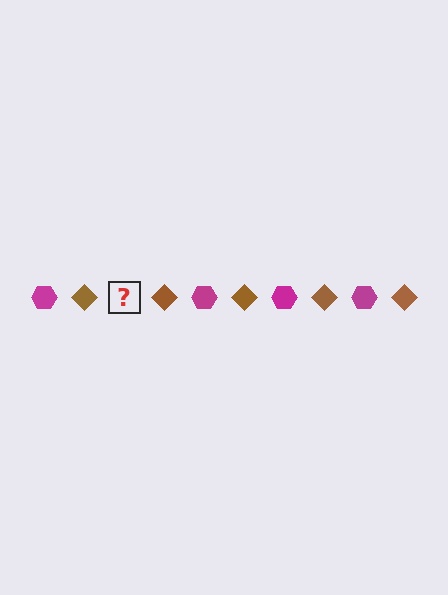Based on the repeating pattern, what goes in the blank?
The blank should be a magenta hexagon.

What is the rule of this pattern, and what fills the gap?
The rule is that the pattern alternates between magenta hexagon and brown diamond. The gap should be filled with a magenta hexagon.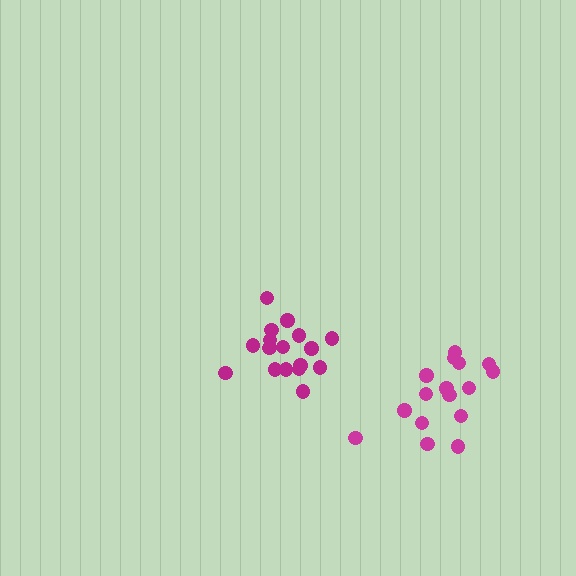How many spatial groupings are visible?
There are 2 spatial groupings.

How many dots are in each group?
Group 1: 16 dots, Group 2: 17 dots (33 total).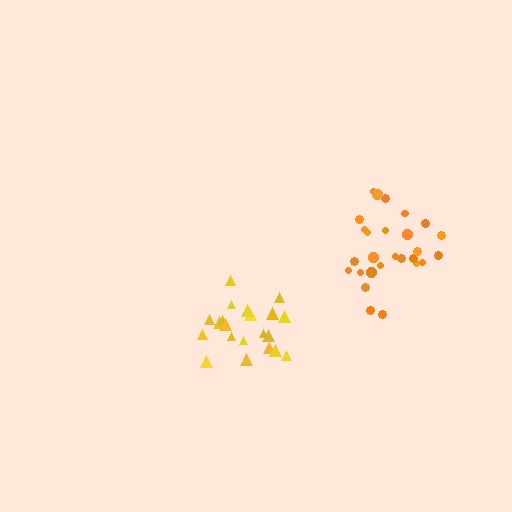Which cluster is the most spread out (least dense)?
Yellow.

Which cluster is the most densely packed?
Orange.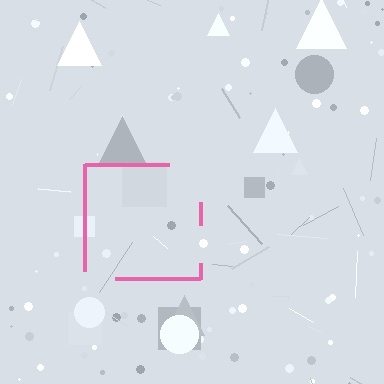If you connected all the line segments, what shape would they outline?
They would outline a square.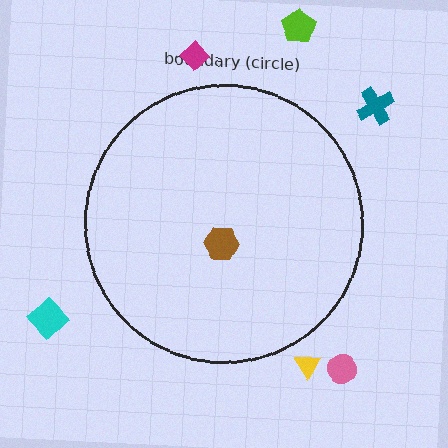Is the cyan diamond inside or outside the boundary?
Outside.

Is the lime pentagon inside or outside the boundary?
Outside.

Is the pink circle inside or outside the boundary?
Outside.